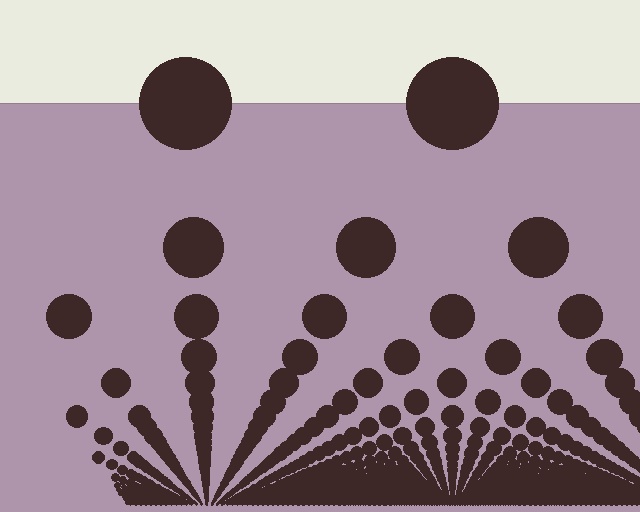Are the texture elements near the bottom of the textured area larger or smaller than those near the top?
Smaller. The gradient is inverted — elements near the bottom are smaller and denser.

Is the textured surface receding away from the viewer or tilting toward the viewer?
The surface appears to tilt toward the viewer. Texture elements get larger and sparser toward the top.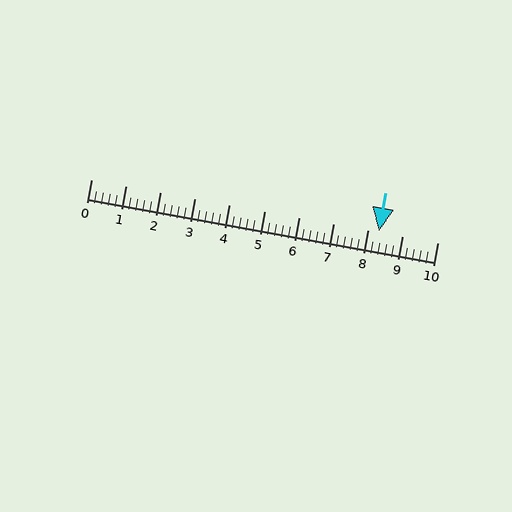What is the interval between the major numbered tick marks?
The major tick marks are spaced 1 units apart.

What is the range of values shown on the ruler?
The ruler shows values from 0 to 10.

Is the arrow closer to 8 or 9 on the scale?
The arrow is closer to 8.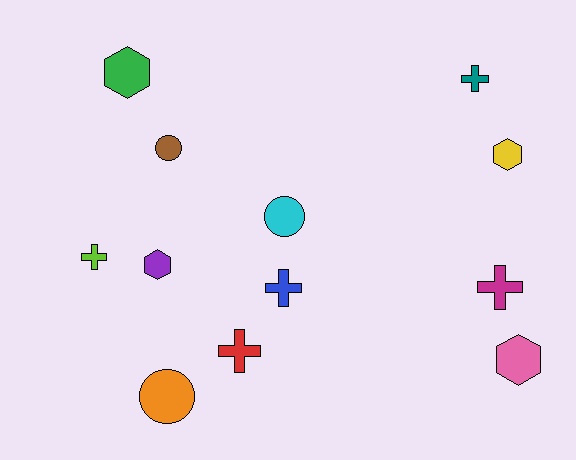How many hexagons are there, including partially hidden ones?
There are 4 hexagons.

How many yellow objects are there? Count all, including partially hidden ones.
There is 1 yellow object.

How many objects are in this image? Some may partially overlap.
There are 12 objects.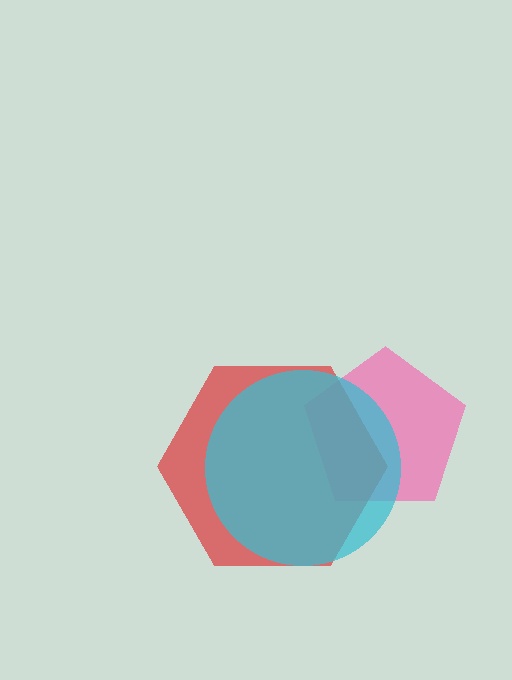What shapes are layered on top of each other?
The layered shapes are: a pink pentagon, a red hexagon, a cyan circle.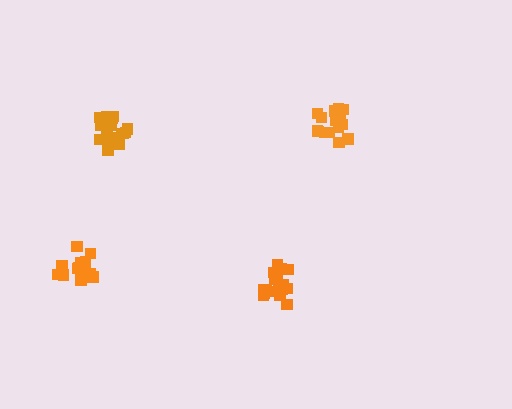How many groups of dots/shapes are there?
There are 4 groups.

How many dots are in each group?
Group 1: 18 dots, Group 2: 15 dots, Group 3: 19 dots, Group 4: 18 dots (70 total).